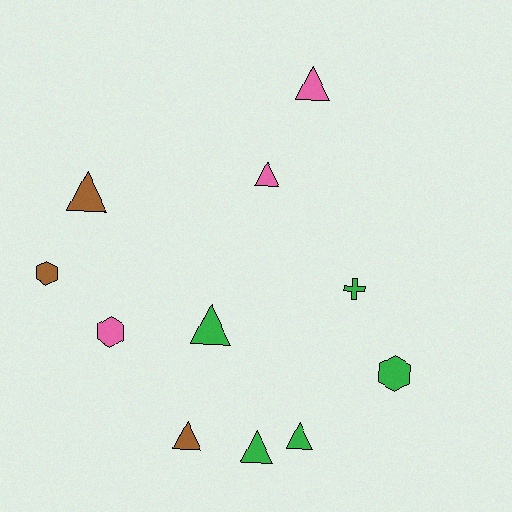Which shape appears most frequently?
Triangle, with 7 objects.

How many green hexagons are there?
There is 1 green hexagon.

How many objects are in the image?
There are 11 objects.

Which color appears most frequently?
Green, with 5 objects.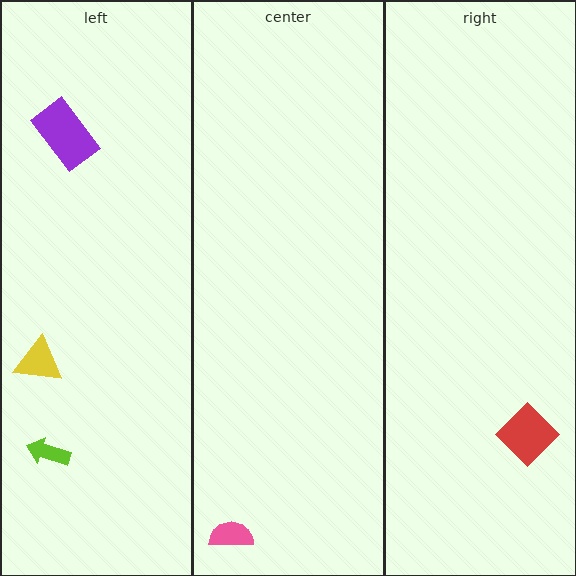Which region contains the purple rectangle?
The left region.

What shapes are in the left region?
The lime arrow, the purple rectangle, the yellow triangle.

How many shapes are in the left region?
3.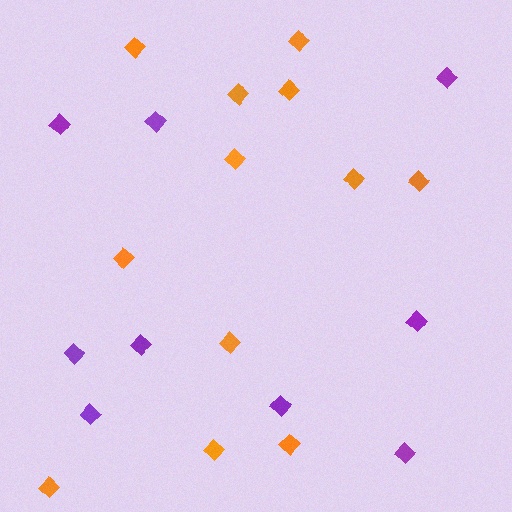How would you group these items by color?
There are 2 groups: one group of purple diamonds (9) and one group of orange diamonds (12).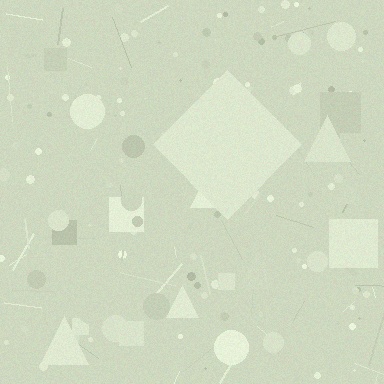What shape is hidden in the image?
A diamond is hidden in the image.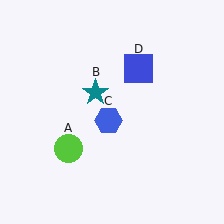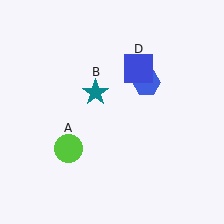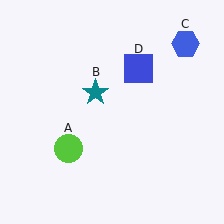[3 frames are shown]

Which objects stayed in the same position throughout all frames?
Lime circle (object A) and teal star (object B) and blue square (object D) remained stationary.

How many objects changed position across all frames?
1 object changed position: blue hexagon (object C).